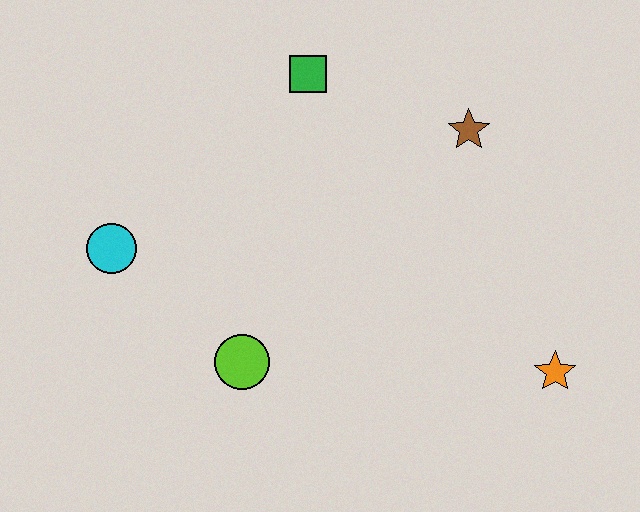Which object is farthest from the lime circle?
The brown star is farthest from the lime circle.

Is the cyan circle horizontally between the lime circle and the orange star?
No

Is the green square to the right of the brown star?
No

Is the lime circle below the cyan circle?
Yes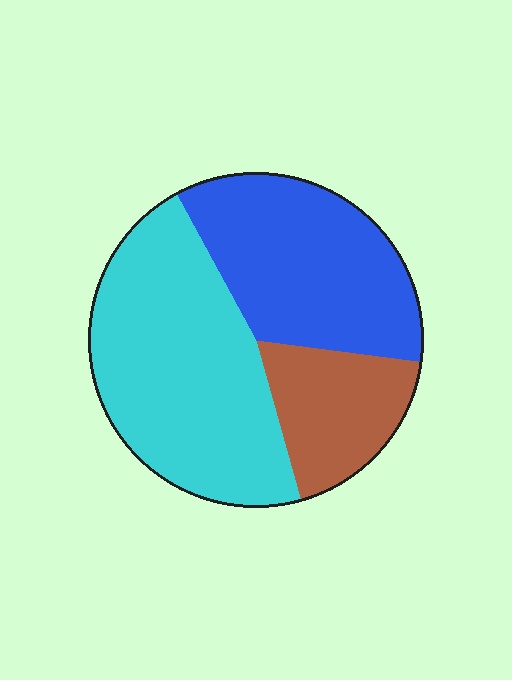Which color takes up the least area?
Brown, at roughly 20%.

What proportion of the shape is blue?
Blue covers around 35% of the shape.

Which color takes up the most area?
Cyan, at roughly 45%.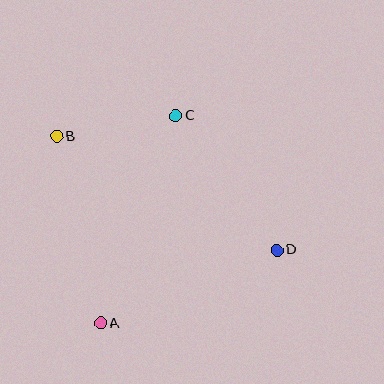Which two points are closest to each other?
Points B and C are closest to each other.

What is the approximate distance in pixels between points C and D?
The distance between C and D is approximately 168 pixels.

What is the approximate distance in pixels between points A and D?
The distance between A and D is approximately 191 pixels.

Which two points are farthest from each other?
Points B and D are farthest from each other.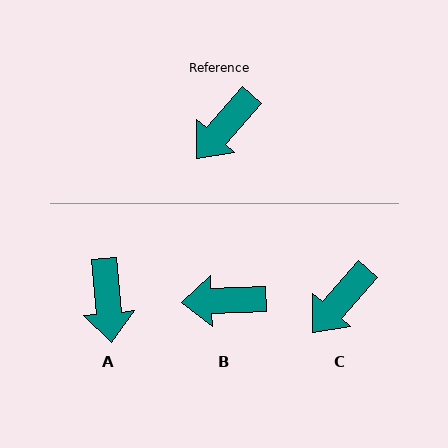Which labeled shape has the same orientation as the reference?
C.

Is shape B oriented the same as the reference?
No, it is off by about 46 degrees.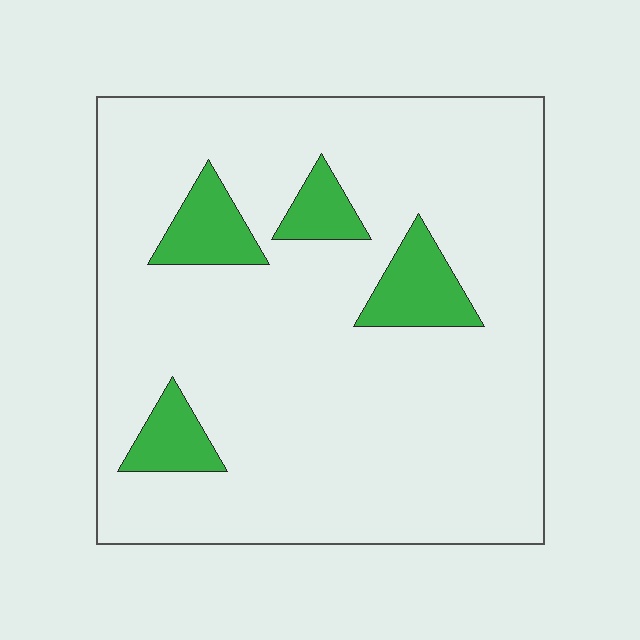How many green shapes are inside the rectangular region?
4.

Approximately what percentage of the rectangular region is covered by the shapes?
Approximately 10%.